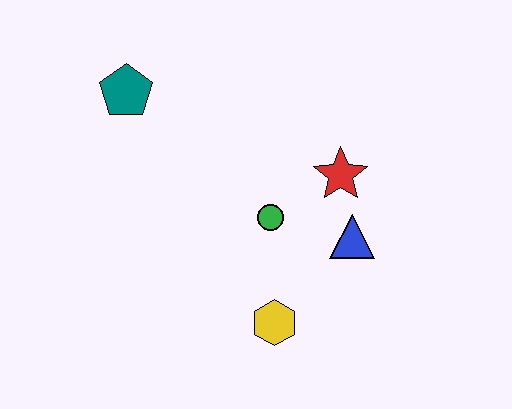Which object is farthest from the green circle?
The teal pentagon is farthest from the green circle.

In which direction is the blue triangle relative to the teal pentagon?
The blue triangle is to the right of the teal pentagon.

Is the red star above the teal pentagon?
No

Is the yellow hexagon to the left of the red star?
Yes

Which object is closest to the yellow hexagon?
The green circle is closest to the yellow hexagon.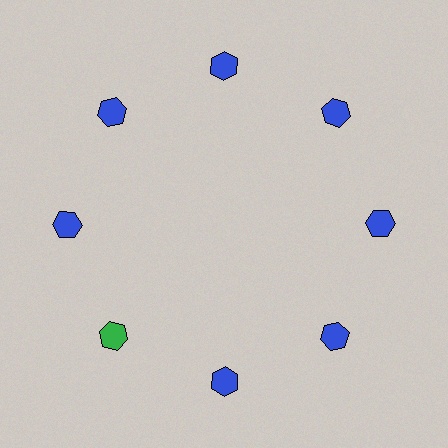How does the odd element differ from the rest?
It has a different color: green instead of blue.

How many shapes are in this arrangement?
There are 8 shapes arranged in a ring pattern.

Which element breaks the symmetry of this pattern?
The green hexagon at roughly the 8 o'clock position breaks the symmetry. All other shapes are blue hexagons.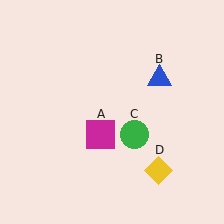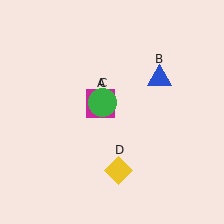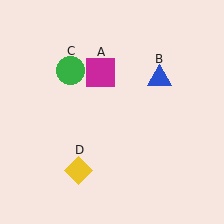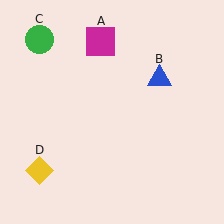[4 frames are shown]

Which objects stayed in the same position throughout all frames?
Blue triangle (object B) remained stationary.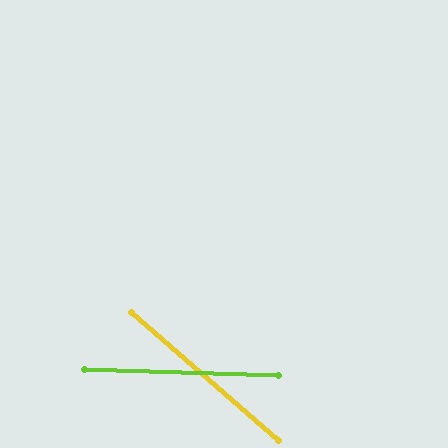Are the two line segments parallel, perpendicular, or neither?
Neither parallel nor perpendicular — they differ by about 39°.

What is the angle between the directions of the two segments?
Approximately 39 degrees.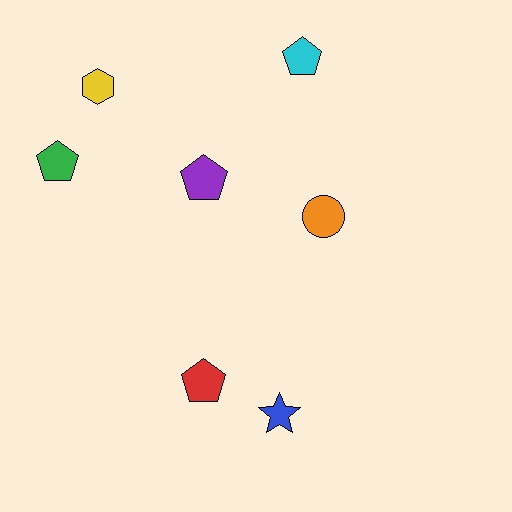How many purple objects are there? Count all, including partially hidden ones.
There is 1 purple object.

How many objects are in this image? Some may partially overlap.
There are 7 objects.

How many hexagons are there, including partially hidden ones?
There is 1 hexagon.